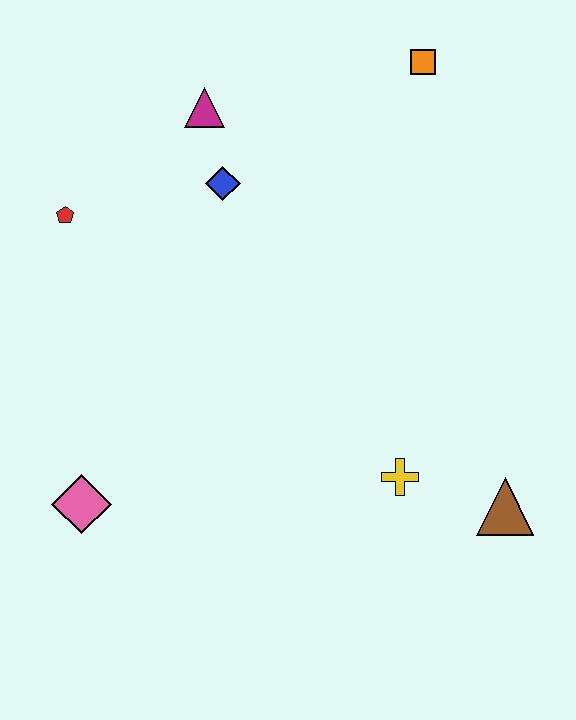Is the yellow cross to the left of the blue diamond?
No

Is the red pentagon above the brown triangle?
Yes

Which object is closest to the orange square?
The magenta triangle is closest to the orange square.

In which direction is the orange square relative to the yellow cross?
The orange square is above the yellow cross.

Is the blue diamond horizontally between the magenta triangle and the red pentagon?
No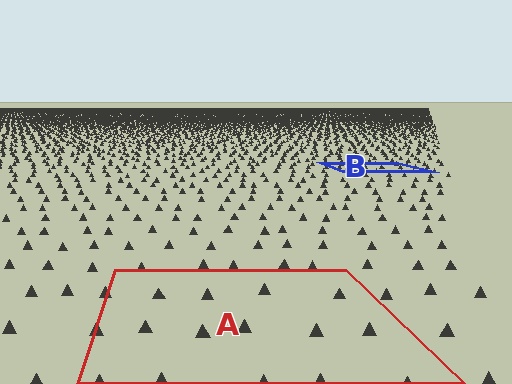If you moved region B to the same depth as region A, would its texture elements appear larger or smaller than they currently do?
They would appear larger. At a closer depth, the same texture elements are projected at a bigger on-screen size.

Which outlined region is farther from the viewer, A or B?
Region B is farther from the viewer — the texture elements inside it appear smaller and more densely packed.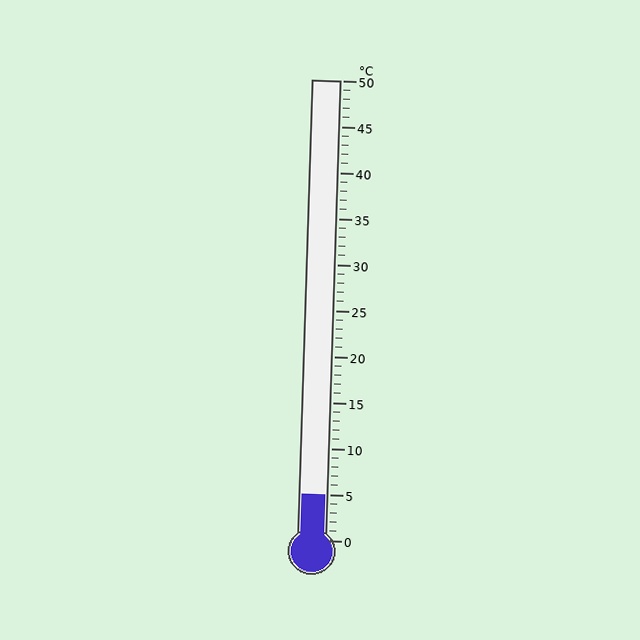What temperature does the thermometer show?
The thermometer shows approximately 5°C.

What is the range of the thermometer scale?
The thermometer scale ranges from 0°C to 50°C.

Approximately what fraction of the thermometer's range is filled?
The thermometer is filled to approximately 10% of its range.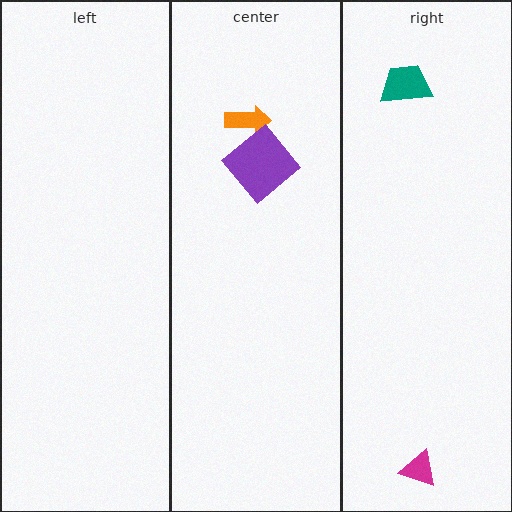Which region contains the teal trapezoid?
The right region.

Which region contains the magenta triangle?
The right region.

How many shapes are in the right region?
2.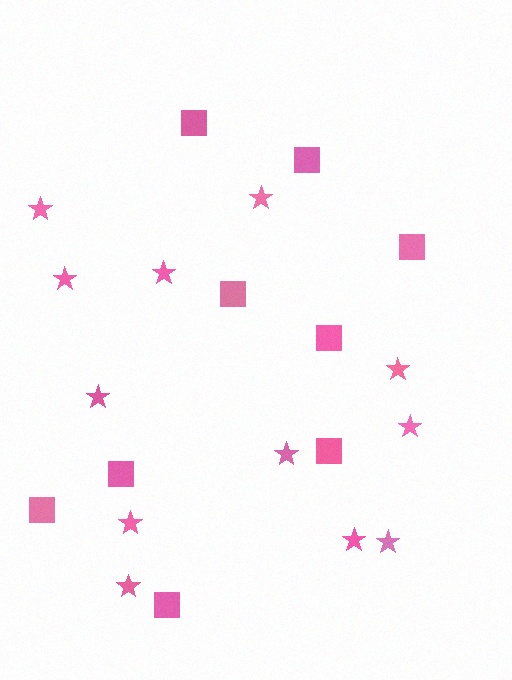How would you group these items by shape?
There are 2 groups: one group of stars (12) and one group of squares (9).